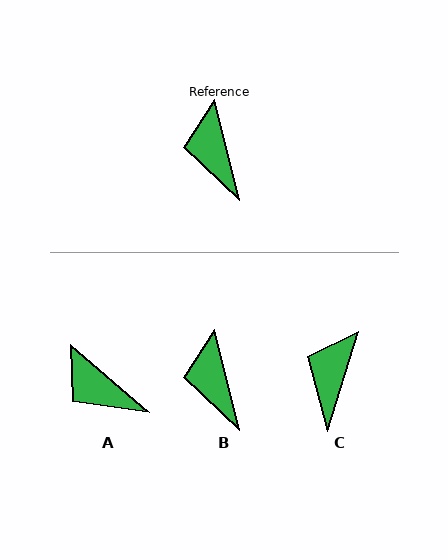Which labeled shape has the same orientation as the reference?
B.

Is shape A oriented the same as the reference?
No, it is off by about 35 degrees.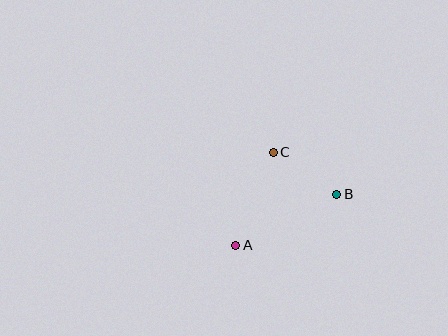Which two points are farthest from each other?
Points A and B are farthest from each other.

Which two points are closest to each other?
Points B and C are closest to each other.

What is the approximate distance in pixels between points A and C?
The distance between A and C is approximately 100 pixels.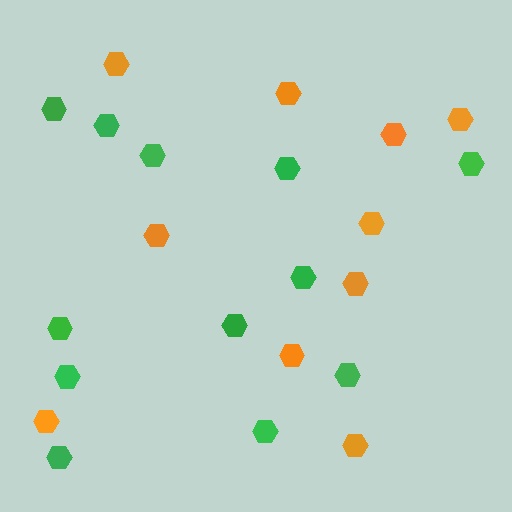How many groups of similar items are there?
There are 2 groups: one group of green hexagons (12) and one group of orange hexagons (10).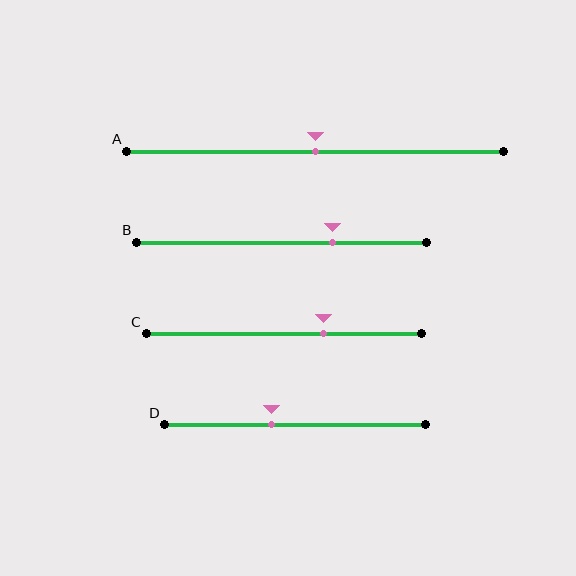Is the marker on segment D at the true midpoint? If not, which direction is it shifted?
No, the marker on segment D is shifted to the left by about 9% of the segment length.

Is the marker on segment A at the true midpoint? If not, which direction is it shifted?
Yes, the marker on segment A is at the true midpoint.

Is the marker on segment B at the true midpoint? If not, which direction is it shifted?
No, the marker on segment B is shifted to the right by about 17% of the segment length.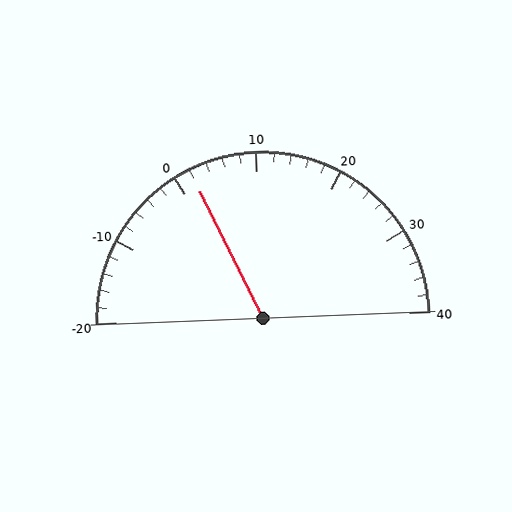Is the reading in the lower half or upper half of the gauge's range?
The reading is in the lower half of the range (-20 to 40).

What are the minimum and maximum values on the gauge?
The gauge ranges from -20 to 40.